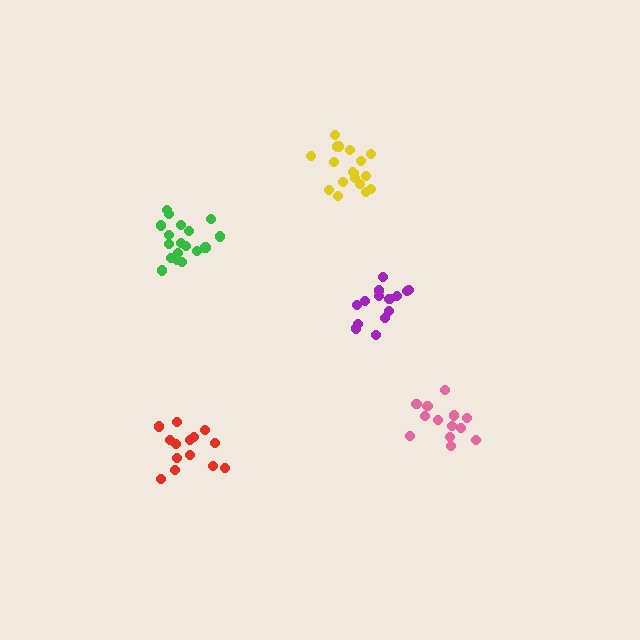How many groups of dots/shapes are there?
There are 5 groups.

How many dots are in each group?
Group 1: 14 dots, Group 2: 13 dots, Group 3: 18 dots, Group 4: 14 dots, Group 5: 18 dots (77 total).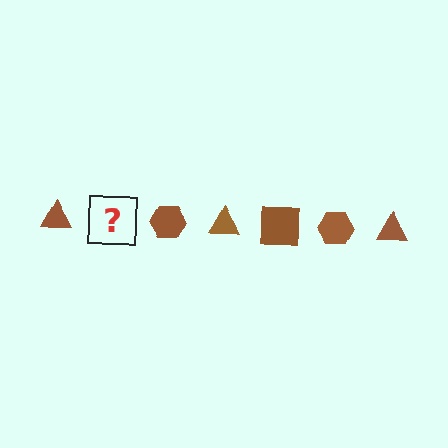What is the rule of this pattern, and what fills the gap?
The rule is that the pattern cycles through triangle, square, hexagon shapes in brown. The gap should be filled with a brown square.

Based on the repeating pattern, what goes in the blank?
The blank should be a brown square.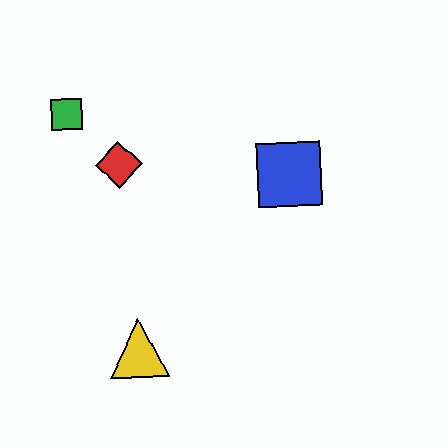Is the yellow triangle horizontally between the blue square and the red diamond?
Yes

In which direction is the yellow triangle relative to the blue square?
The yellow triangle is below the blue square.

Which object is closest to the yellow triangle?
The red diamond is closest to the yellow triangle.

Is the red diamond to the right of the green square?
Yes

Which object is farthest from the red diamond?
The yellow triangle is farthest from the red diamond.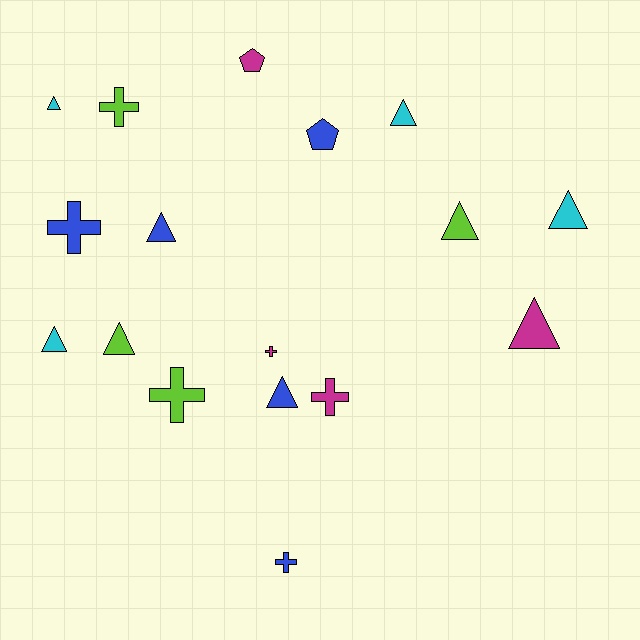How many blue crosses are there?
There are 2 blue crosses.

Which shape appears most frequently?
Triangle, with 9 objects.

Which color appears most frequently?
Blue, with 5 objects.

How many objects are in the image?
There are 17 objects.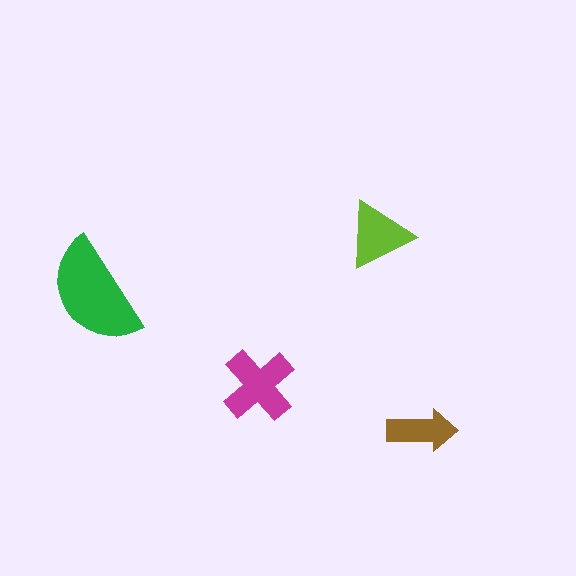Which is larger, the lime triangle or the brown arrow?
The lime triangle.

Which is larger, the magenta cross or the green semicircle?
The green semicircle.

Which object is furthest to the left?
The green semicircle is leftmost.